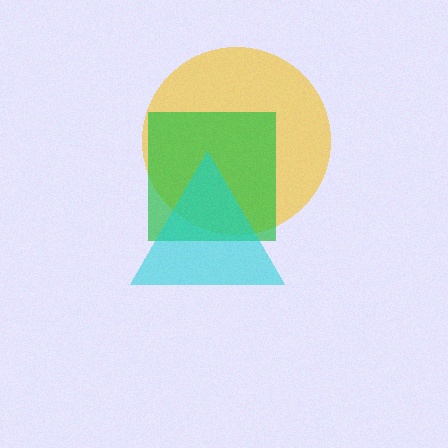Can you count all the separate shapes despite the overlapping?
Yes, there are 3 separate shapes.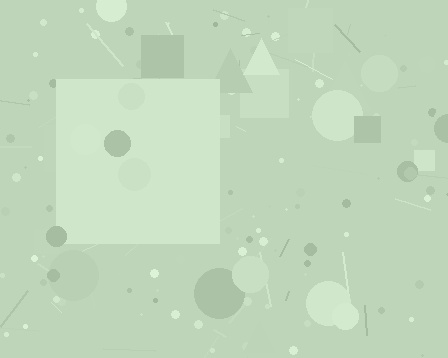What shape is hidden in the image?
A square is hidden in the image.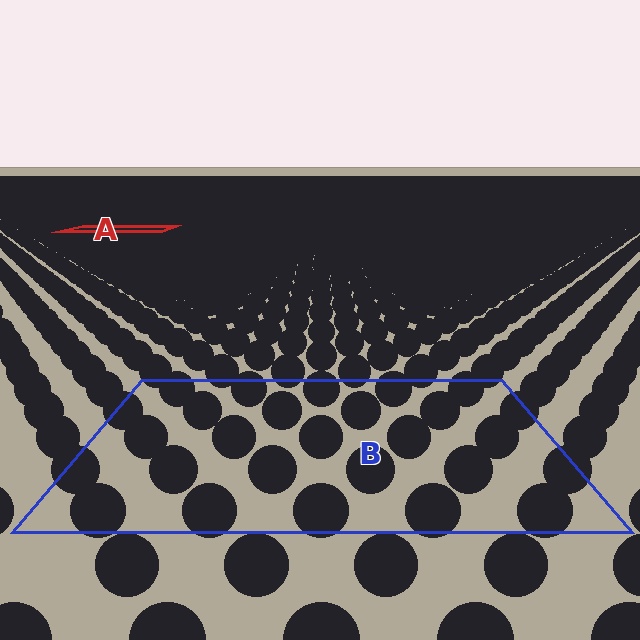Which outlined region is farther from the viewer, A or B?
Region A is farther from the viewer — the texture elements inside it appear smaller and more densely packed.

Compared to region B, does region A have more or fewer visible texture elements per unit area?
Region A has more texture elements per unit area — they are packed more densely because it is farther away.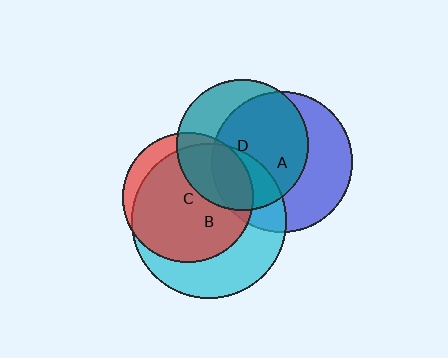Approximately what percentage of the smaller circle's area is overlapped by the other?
Approximately 30%.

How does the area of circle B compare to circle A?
Approximately 1.2 times.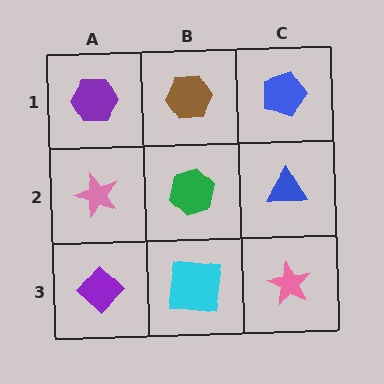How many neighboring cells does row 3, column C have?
2.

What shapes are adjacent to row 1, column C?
A blue triangle (row 2, column C), a brown hexagon (row 1, column B).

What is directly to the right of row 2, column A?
A green hexagon.